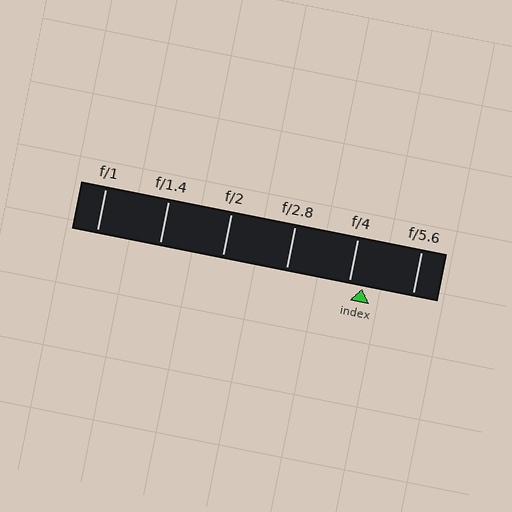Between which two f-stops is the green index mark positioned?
The index mark is between f/4 and f/5.6.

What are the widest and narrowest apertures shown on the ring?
The widest aperture shown is f/1 and the narrowest is f/5.6.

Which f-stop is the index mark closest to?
The index mark is closest to f/4.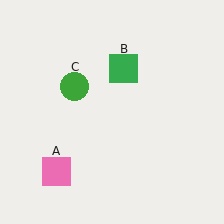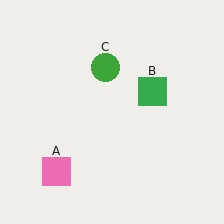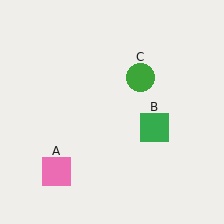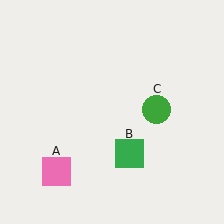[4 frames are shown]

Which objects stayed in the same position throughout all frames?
Pink square (object A) remained stationary.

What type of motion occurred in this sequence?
The green square (object B), green circle (object C) rotated clockwise around the center of the scene.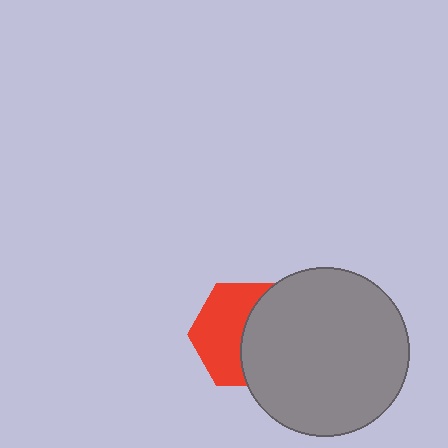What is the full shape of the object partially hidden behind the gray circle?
The partially hidden object is a red hexagon.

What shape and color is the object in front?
The object in front is a gray circle.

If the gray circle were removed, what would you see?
You would see the complete red hexagon.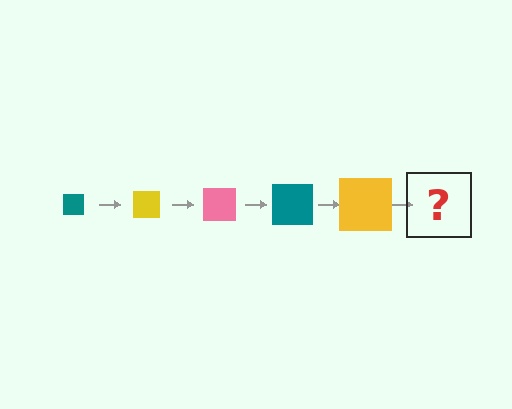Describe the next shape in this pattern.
It should be a pink square, larger than the previous one.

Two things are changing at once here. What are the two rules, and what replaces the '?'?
The two rules are that the square grows larger each step and the color cycles through teal, yellow, and pink. The '?' should be a pink square, larger than the previous one.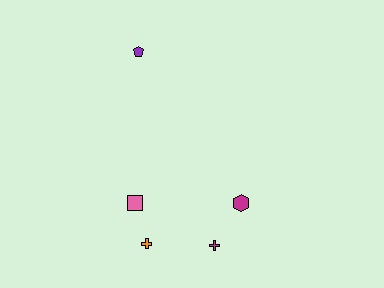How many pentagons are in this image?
There is 1 pentagon.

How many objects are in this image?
There are 5 objects.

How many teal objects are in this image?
There are no teal objects.